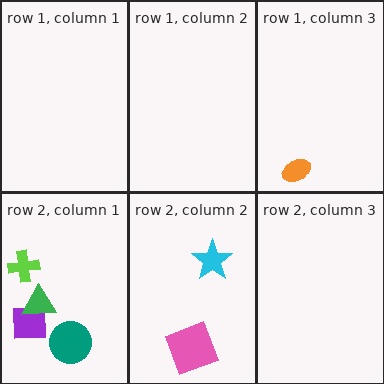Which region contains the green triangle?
The row 2, column 1 region.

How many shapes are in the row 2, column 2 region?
2.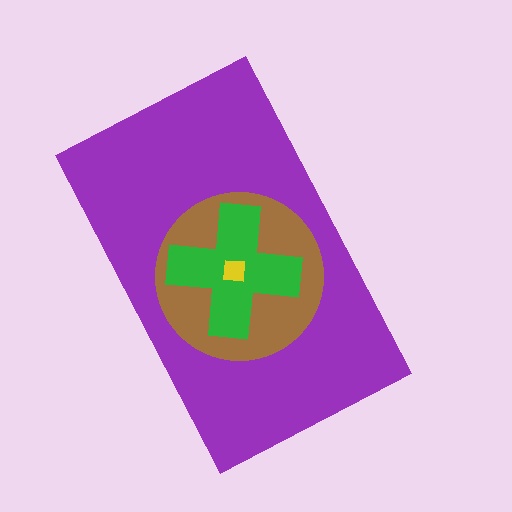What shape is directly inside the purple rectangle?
The brown circle.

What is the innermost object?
The yellow square.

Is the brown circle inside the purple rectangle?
Yes.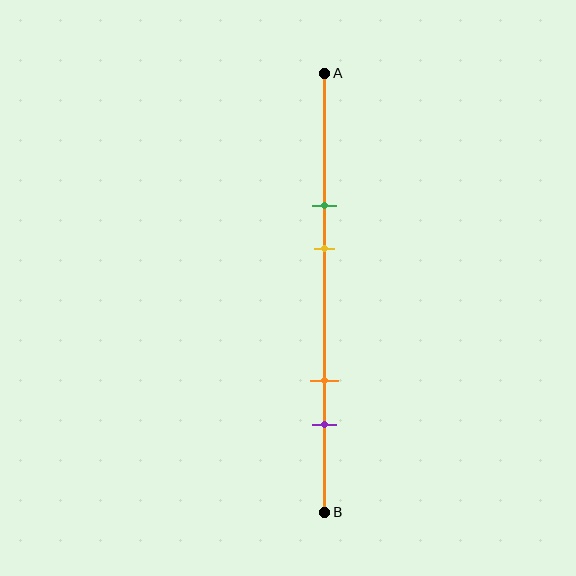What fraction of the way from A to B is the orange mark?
The orange mark is approximately 70% (0.7) of the way from A to B.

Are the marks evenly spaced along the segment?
No, the marks are not evenly spaced.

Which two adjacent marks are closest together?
The green and yellow marks are the closest adjacent pair.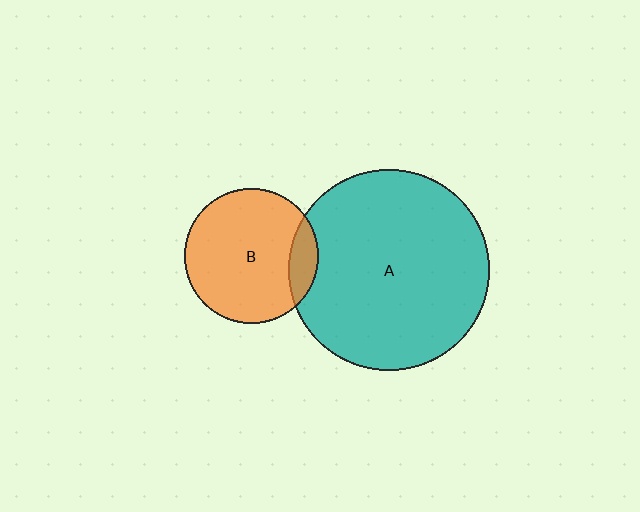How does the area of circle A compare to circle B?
Approximately 2.2 times.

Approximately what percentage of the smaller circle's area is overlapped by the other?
Approximately 15%.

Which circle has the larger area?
Circle A (teal).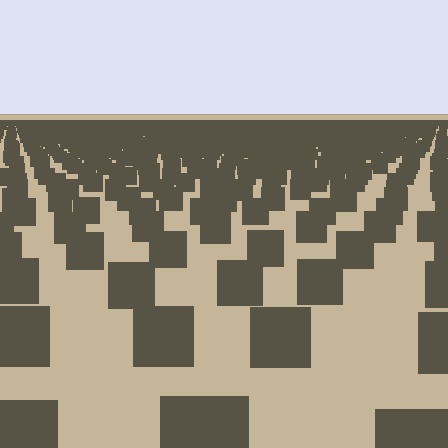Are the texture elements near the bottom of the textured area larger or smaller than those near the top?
Larger. Near the bottom, elements are closer to the viewer and appear at a bigger on-screen size.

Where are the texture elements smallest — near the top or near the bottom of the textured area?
Near the top.